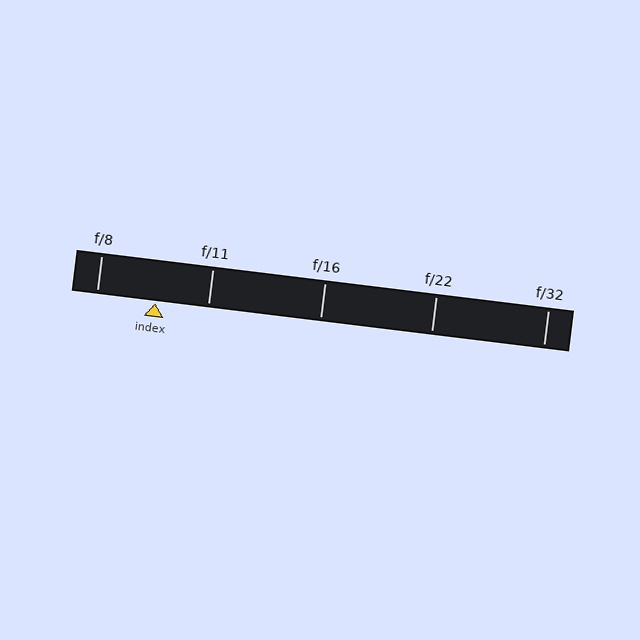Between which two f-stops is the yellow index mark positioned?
The index mark is between f/8 and f/11.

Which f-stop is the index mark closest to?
The index mark is closest to f/11.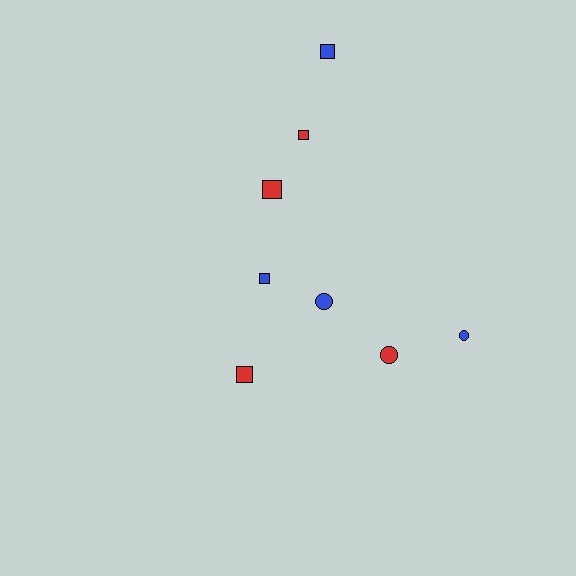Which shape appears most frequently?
Square, with 5 objects.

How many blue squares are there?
There are 2 blue squares.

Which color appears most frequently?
Blue, with 4 objects.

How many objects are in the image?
There are 8 objects.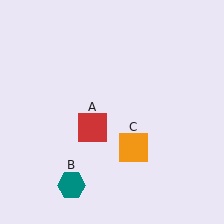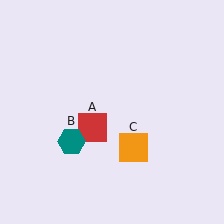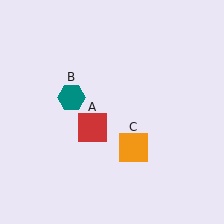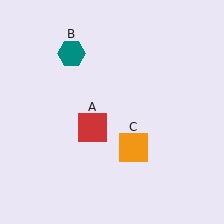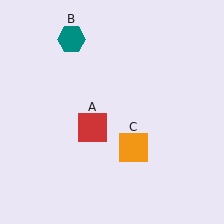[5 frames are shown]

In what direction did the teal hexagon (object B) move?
The teal hexagon (object B) moved up.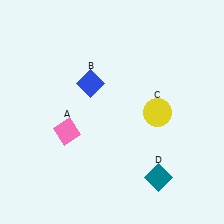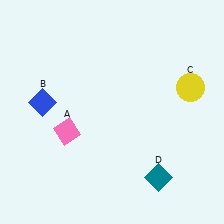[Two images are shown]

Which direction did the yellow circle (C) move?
The yellow circle (C) moved right.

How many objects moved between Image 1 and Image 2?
2 objects moved between the two images.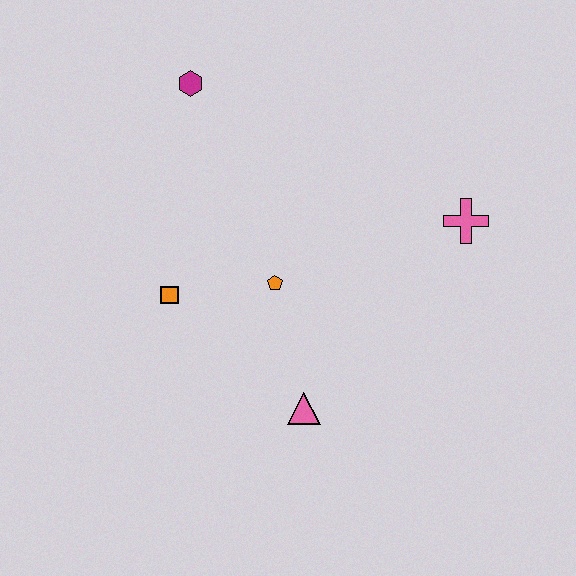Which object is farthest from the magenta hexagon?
The pink triangle is farthest from the magenta hexagon.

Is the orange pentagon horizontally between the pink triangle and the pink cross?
No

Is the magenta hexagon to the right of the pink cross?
No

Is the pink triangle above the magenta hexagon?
No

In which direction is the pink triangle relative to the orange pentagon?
The pink triangle is below the orange pentagon.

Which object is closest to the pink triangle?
The orange pentagon is closest to the pink triangle.